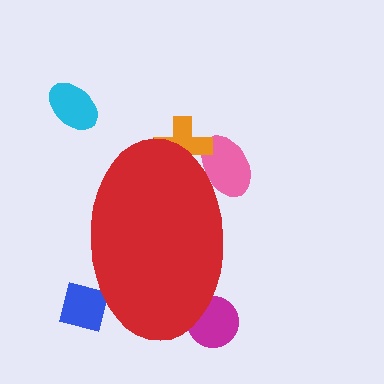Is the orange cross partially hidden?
Yes, the orange cross is partially hidden behind the red ellipse.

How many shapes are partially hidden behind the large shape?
4 shapes are partially hidden.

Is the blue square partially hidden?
Yes, the blue square is partially hidden behind the red ellipse.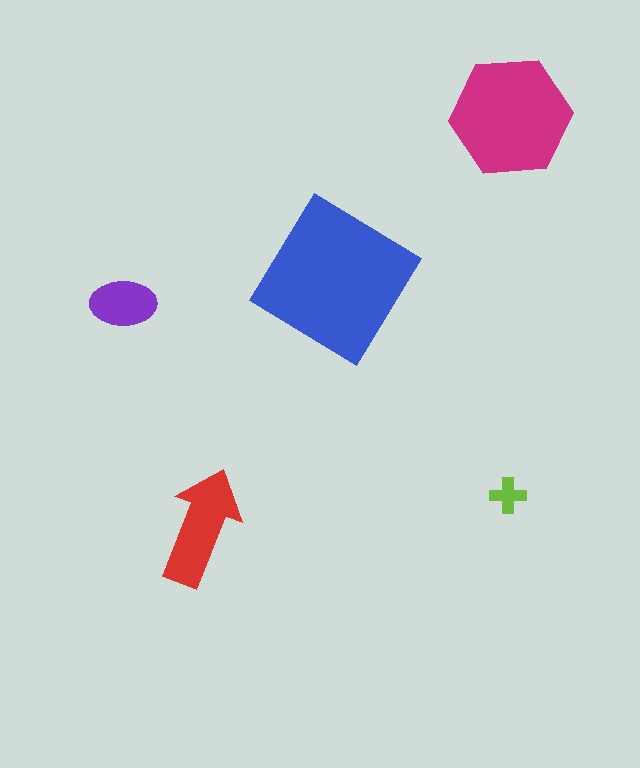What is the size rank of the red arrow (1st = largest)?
3rd.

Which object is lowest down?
The red arrow is bottommost.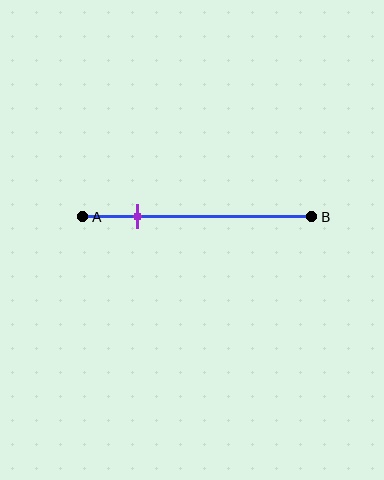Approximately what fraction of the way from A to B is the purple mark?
The purple mark is approximately 25% of the way from A to B.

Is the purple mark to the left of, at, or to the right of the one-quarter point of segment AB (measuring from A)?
The purple mark is approximately at the one-quarter point of segment AB.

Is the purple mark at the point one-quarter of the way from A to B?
Yes, the mark is approximately at the one-quarter point.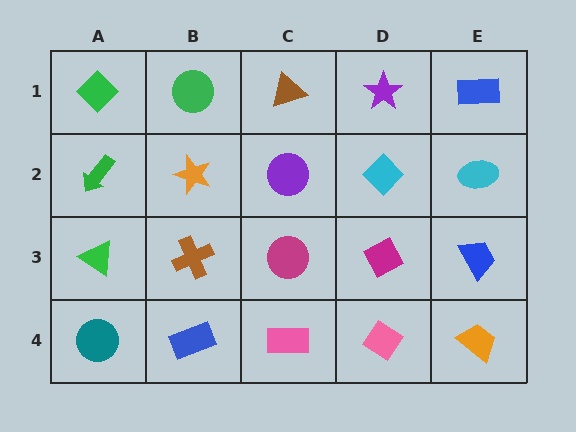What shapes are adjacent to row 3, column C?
A purple circle (row 2, column C), a pink rectangle (row 4, column C), a brown cross (row 3, column B), a magenta diamond (row 3, column D).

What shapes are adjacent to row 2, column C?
A brown triangle (row 1, column C), a magenta circle (row 3, column C), an orange star (row 2, column B), a cyan diamond (row 2, column D).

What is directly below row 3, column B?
A blue rectangle.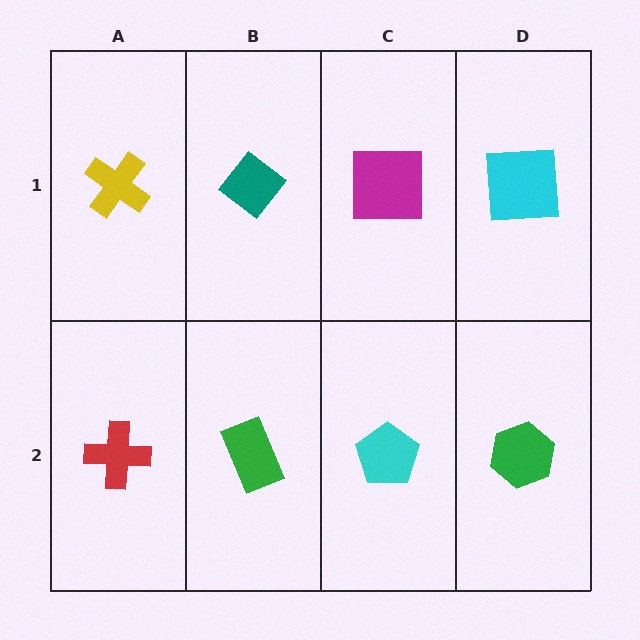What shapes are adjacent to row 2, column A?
A yellow cross (row 1, column A), a green rectangle (row 2, column B).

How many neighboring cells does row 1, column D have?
2.